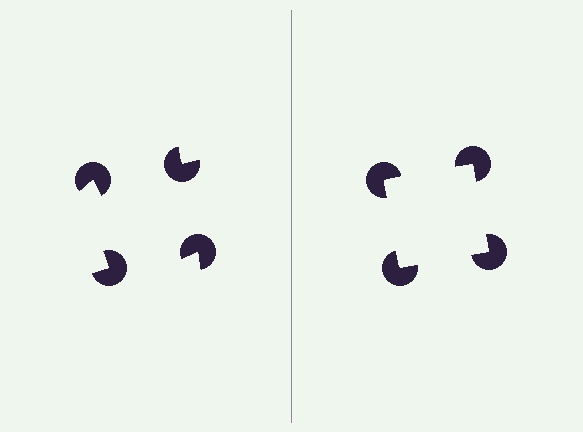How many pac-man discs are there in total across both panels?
8 — 4 on each side.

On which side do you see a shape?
An illusory square appears on the right side. On the left side the wedge cuts are rotated, so no coherent shape forms.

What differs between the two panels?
The pac-man discs are positioned identically on both sides; only the wedge orientations differ. On the right they align to a square; on the left they are misaligned.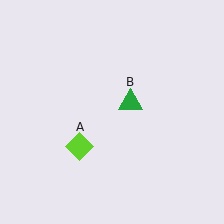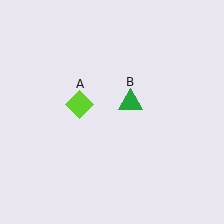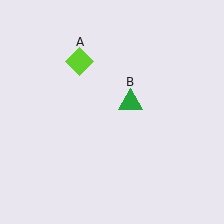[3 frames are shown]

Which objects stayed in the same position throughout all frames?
Green triangle (object B) remained stationary.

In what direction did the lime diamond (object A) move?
The lime diamond (object A) moved up.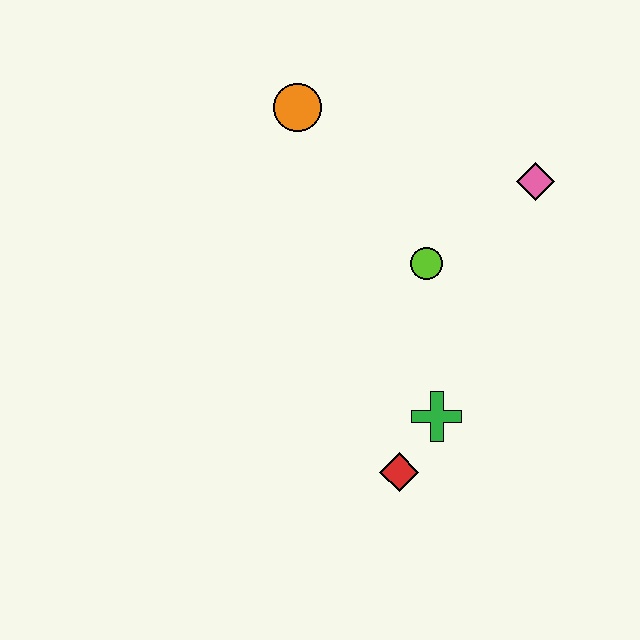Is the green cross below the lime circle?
Yes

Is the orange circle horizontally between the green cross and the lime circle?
No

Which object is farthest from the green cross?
The orange circle is farthest from the green cross.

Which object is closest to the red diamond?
The green cross is closest to the red diamond.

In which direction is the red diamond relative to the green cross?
The red diamond is below the green cross.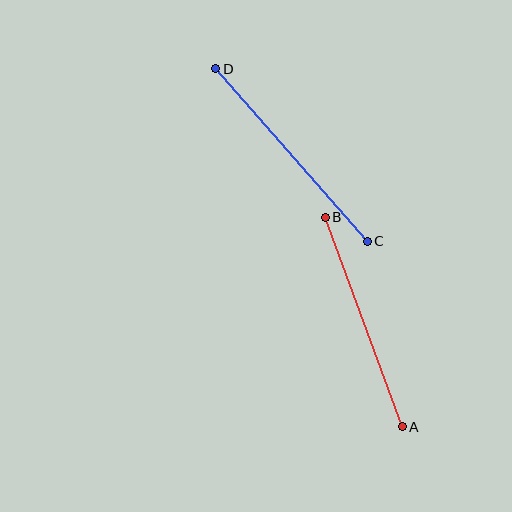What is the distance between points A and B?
The distance is approximately 223 pixels.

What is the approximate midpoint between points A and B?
The midpoint is at approximately (364, 322) pixels.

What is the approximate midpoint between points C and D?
The midpoint is at approximately (291, 155) pixels.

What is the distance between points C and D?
The distance is approximately 230 pixels.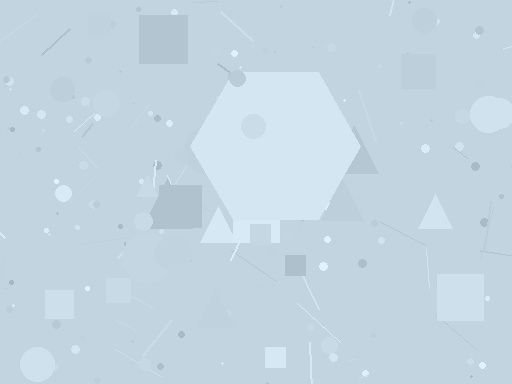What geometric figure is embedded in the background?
A hexagon is embedded in the background.